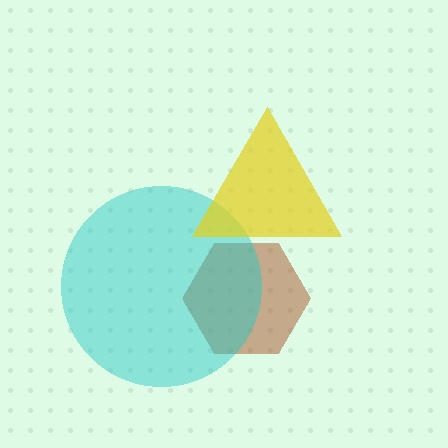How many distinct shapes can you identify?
There are 3 distinct shapes: a brown hexagon, a cyan circle, a yellow triangle.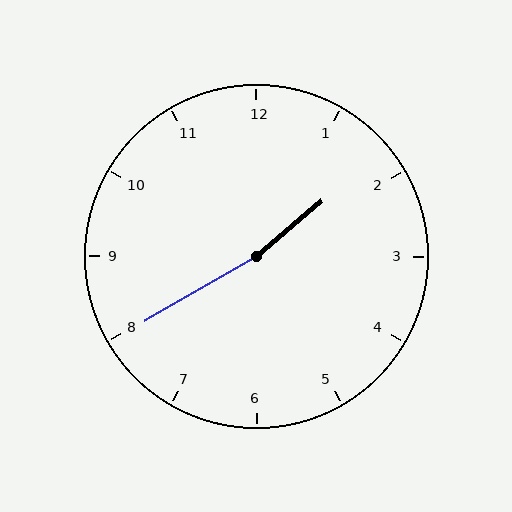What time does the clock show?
1:40.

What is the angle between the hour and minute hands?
Approximately 170 degrees.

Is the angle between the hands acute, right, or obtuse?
It is obtuse.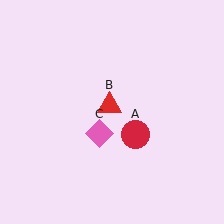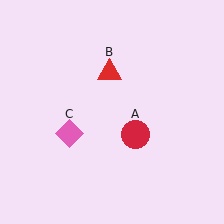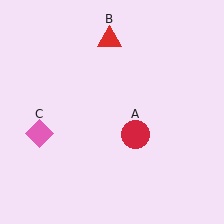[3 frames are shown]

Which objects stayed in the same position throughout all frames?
Red circle (object A) remained stationary.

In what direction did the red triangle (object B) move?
The red triangle (object B) moved up.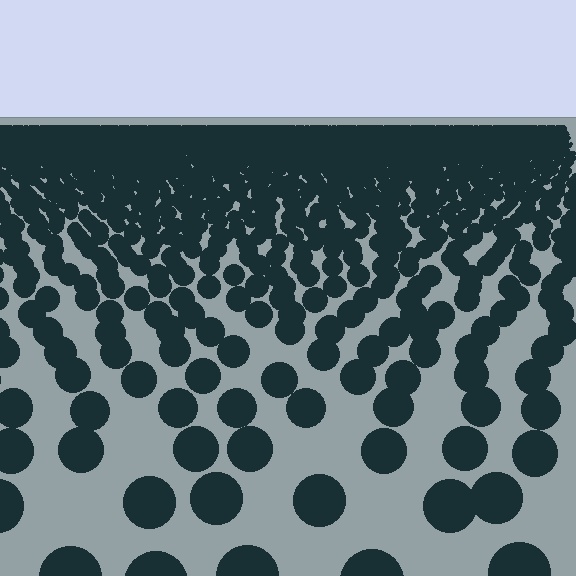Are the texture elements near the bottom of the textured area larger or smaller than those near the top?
Larger. Near the bottom, elements are closer to the viewer and appear at a bigger on-screen size.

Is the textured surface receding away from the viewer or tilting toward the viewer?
The surface is receding away from the viewer. Texture elements get smaller and denser toward the top.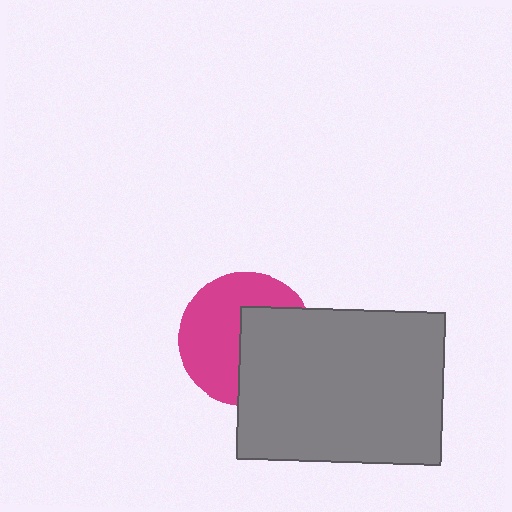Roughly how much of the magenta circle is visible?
About half of it is visible (roughly 54%).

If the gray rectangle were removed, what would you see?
You would see the complete magenta circle.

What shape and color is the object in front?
The object in front is a gray rectangle.